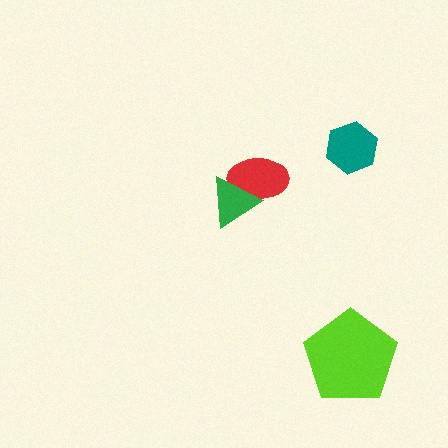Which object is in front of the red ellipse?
The green triangle is in front of the red ellipse.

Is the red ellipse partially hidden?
Yes, it is partially covered by another shape.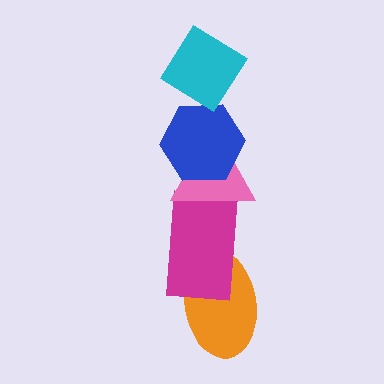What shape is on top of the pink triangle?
The blue hexagon is on top of the pink triangle.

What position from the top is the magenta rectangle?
The magenta rectangle is 4th from the top.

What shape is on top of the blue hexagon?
The cyan diamond is on top of the blue hexagon.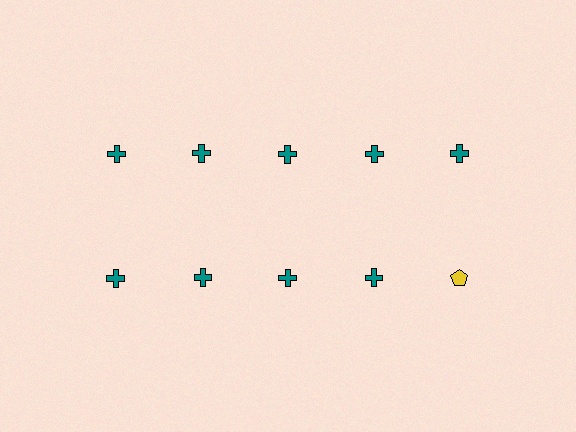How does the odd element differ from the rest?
It differs in both color (yellow instead of teal) and shape (pentagon instead of cross).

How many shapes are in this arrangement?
There are 10 shapes arranged in a grid pattern.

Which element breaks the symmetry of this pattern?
The yellow pentagon in the second row, rightmost column breaks the symmetry. All other shapes are teal crosses.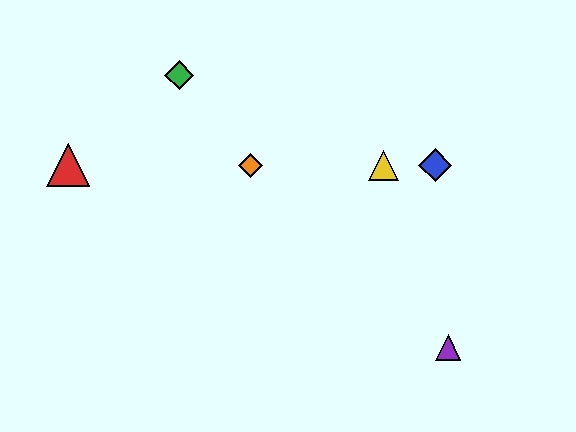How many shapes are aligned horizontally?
4 shapes (the red triangle, the blue diamond, the yellow triangle, the orange diamond) are aligned horizontally.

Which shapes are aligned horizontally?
The red triangle, the blue diamond, the yellow triangle, the orange diamond are aligned horizontally.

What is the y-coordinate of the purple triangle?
The purple triangle is at y≈348.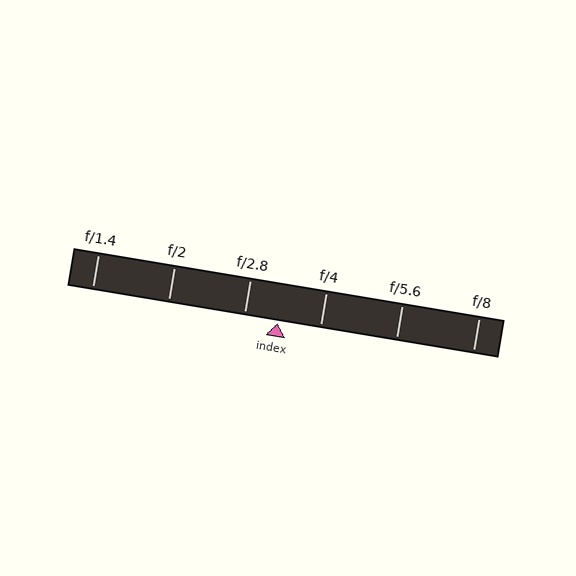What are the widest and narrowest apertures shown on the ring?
The widest aperture shown is f/1.4 and the narrowest is f/8.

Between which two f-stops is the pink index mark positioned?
The index mark is between f/2.8 and f/4.